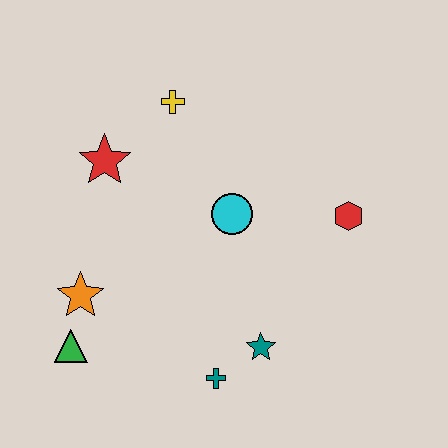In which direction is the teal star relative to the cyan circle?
The teal star is below the cyan circle.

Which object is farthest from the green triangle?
The red hexagon is farthest from the green triangle.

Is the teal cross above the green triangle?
No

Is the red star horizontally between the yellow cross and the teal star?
No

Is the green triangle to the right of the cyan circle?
No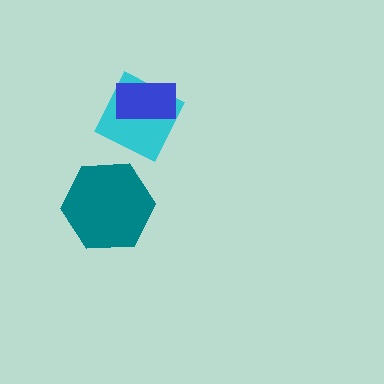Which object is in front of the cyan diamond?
The blue rectangle is in front of the cyan diamond.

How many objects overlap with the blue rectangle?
1 object overlaps with the blue rectangle.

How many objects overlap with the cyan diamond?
1 object overlaps with the cyan diamond.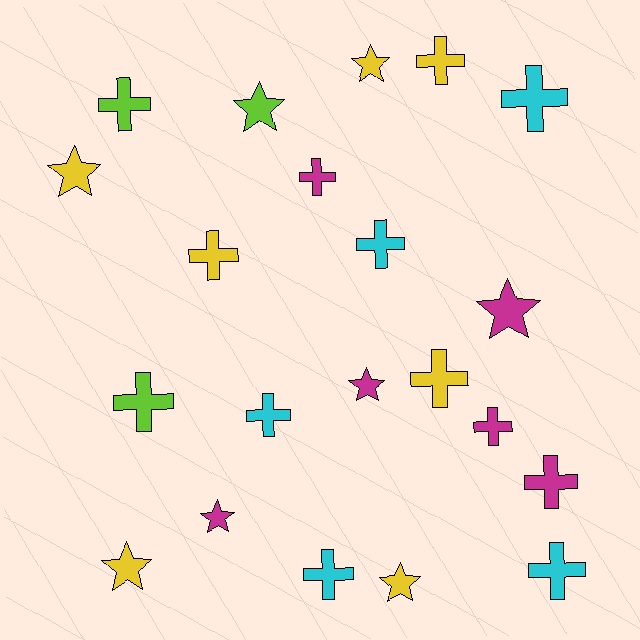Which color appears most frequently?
Yellow, with 7 objects.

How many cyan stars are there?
There are no cyan stars.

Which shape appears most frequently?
Cross, with 13 objects.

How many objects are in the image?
There are 21 objects.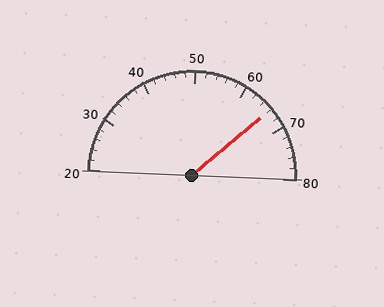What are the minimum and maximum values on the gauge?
The gauge ranges from 20 to 80.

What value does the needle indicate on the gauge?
The needle indicates approximately 66.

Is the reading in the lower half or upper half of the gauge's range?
The reading is in the upper half of the range (20 to 80).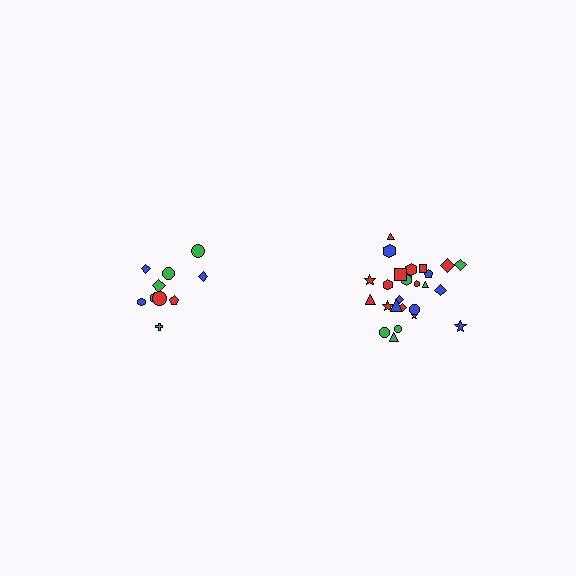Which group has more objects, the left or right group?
The right group.